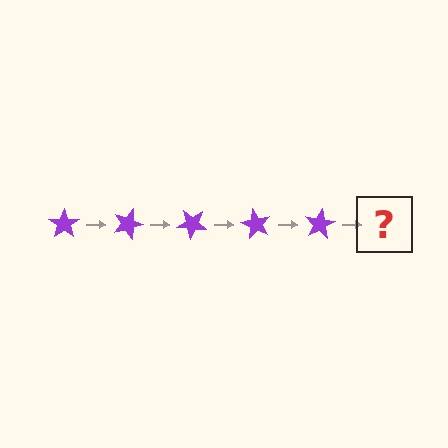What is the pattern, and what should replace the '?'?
The pattern is that the star rotates 20 degrees each step. The '?' should be a purple star rotated 100 degrees.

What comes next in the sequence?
The next element should be a purple star rotated 100 degrees.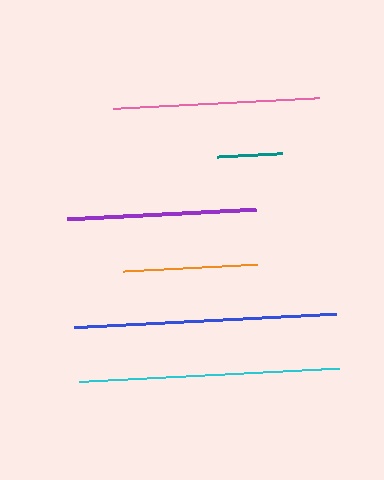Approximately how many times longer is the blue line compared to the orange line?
The blue line is approximately 1.9 times the length of the orange line.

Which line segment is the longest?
The blue line is the longest at approximately 261 pixels.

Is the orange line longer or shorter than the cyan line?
The cyan line is longer than the orange line.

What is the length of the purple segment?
The purple segment is approximately 190 pixels long.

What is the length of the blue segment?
The blue segment is approximately 261 pixels long.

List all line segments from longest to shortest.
From longest to shortest: blue, cyan, pink, purple, orange, teal.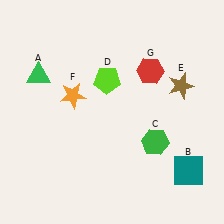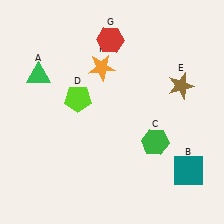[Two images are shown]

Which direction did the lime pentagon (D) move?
The lime pentagon (D) moved left.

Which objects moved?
The objects that moved are: the lime pentagon (D), the orange star (F), the red hexagon (G).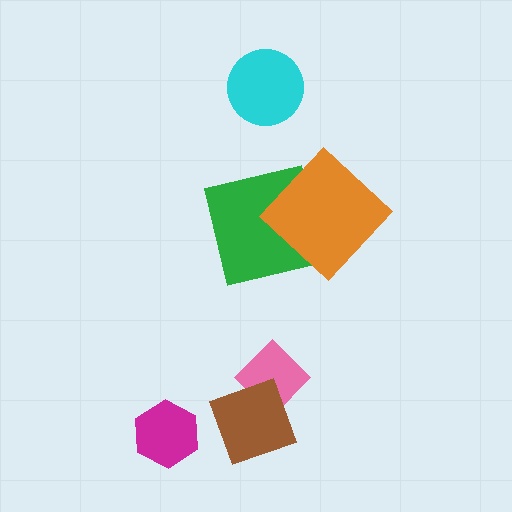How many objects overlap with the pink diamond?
1 object overlaps with the pink diamond.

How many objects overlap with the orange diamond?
1 object overlaps with the orange diamond.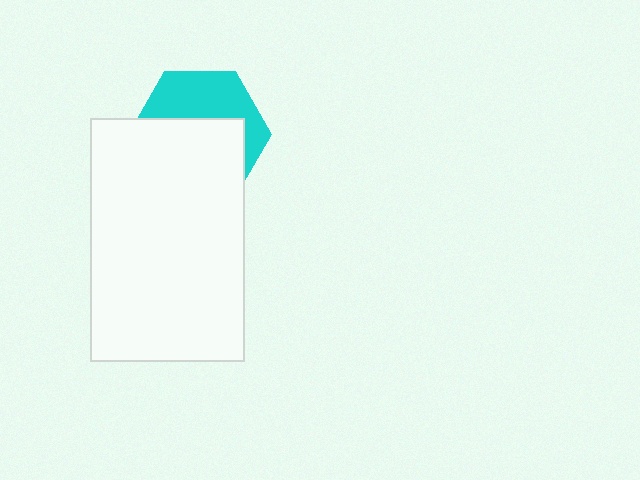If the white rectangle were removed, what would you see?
You would see the complete cyan hexagon.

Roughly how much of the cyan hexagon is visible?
A small part of it is visible (roughly 41%).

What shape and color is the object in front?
The object in front is a white rectangle.